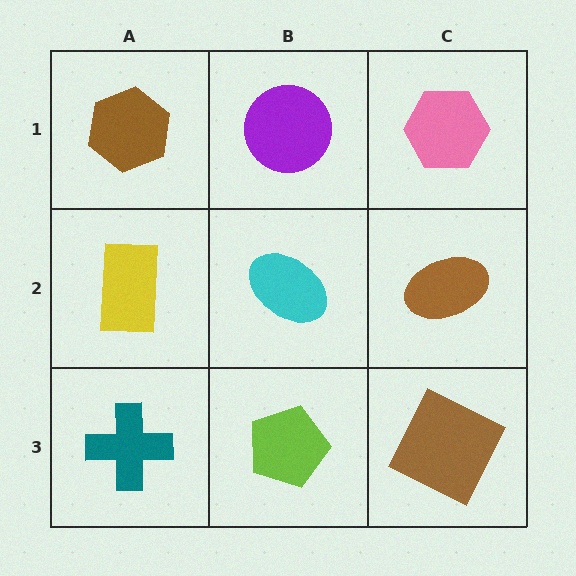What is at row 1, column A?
A brown hexagon.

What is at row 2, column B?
A cyan ellipse.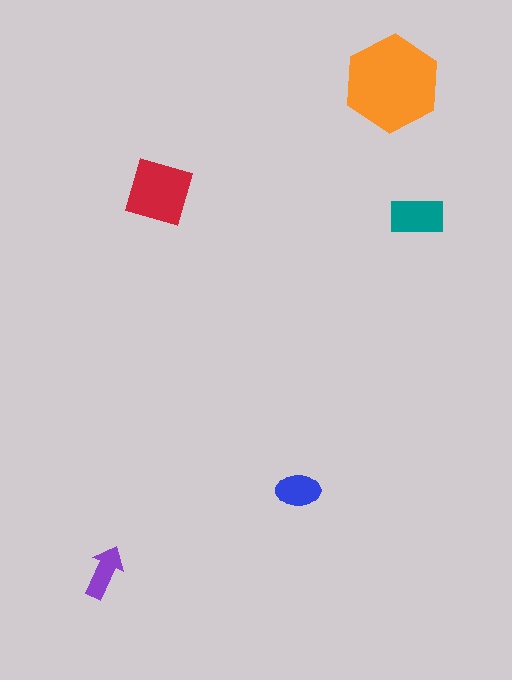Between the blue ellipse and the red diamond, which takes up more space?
The red diamond.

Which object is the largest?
The orange hexagon.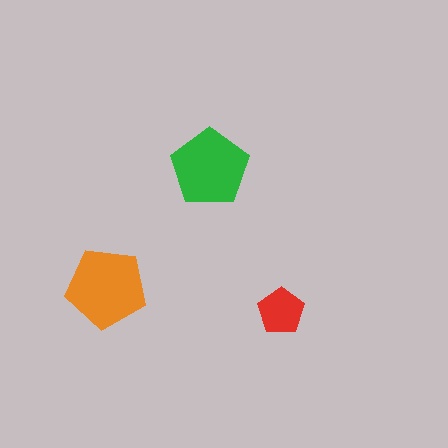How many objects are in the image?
There are 3 objects in the image.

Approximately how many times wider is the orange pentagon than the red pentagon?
About 1.5 times wider.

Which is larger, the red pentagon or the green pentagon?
The green one.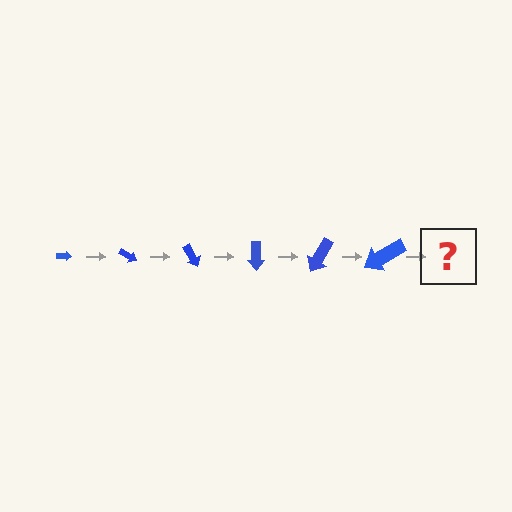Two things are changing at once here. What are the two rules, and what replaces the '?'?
The two rules are that the arrow grows larger each step and it rotates 30 degrees each step. The '?' should be an arrow, larger than the previous one and rotated 180 degrees from the start.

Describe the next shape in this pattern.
It should be an arrow, larger than the previous one and rotated 180 degrees from the start.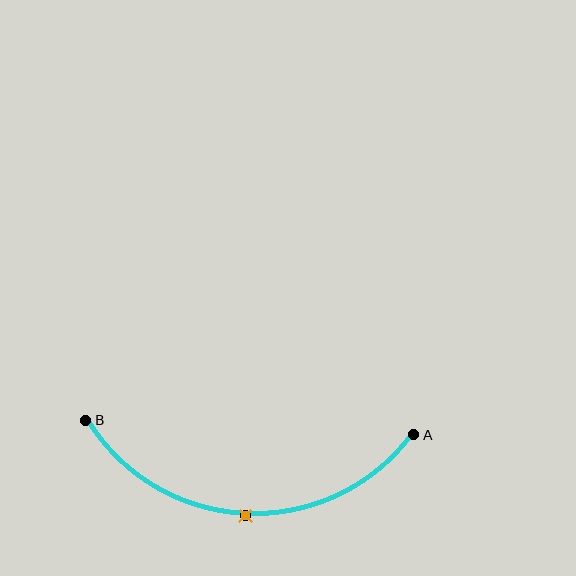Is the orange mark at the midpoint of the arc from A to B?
Yes. The orange mark lies on the arc at equal arc-length from both A and B — it is the arc midpoint.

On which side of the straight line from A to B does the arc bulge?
The arc bulges below the straight line connecting A and B.